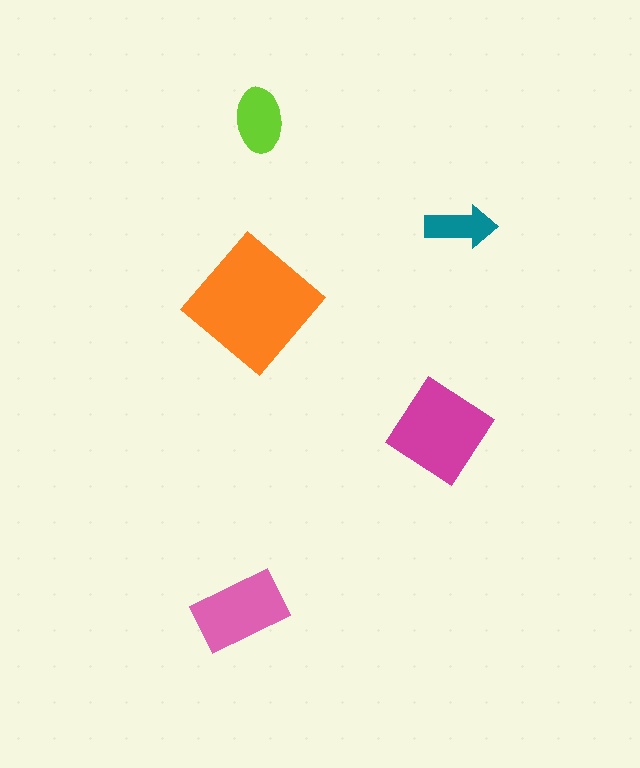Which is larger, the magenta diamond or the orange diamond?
The orange diamond.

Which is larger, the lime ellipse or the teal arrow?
The lime ellipse.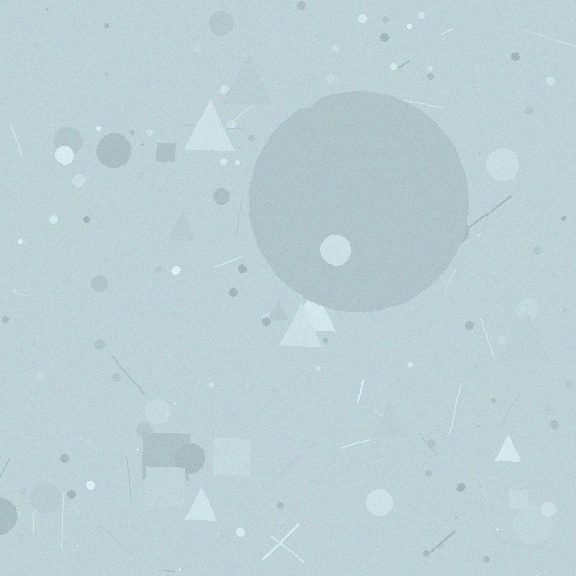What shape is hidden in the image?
A circle is hidden in the image.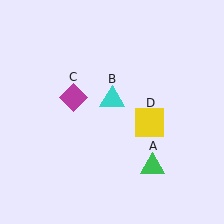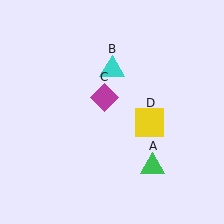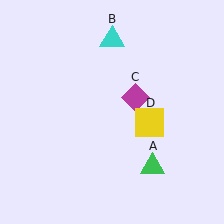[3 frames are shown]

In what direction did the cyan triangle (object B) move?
The cyan triangle (object B) moved up.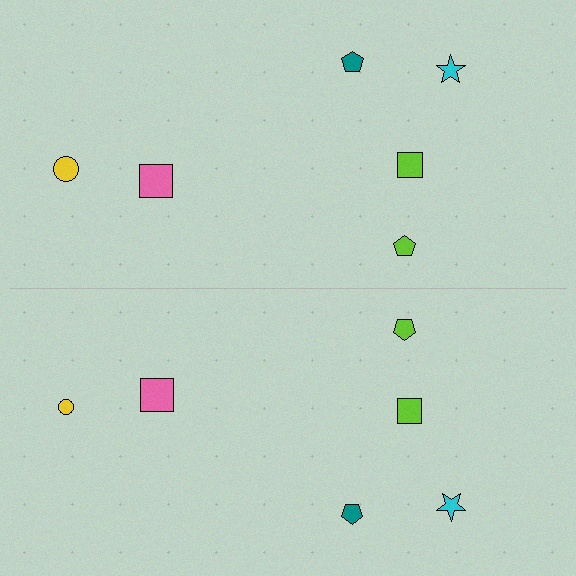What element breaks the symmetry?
The yellow circle on the bottom side has a different size than its mirror counterpart.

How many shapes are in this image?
There are 12 shapes in this image.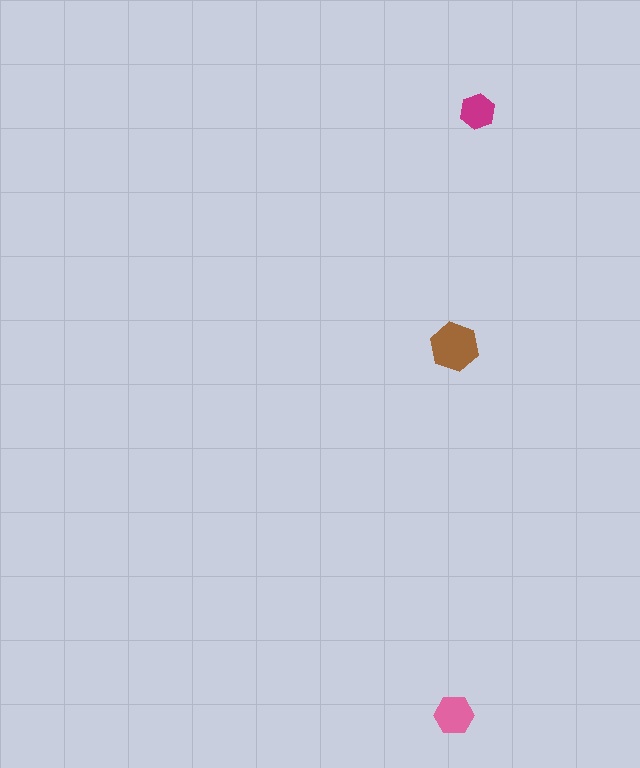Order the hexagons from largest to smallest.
the brown one, the pink one, the magenta one.